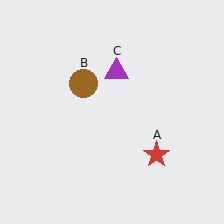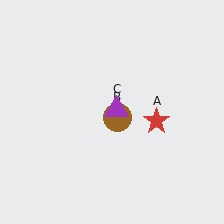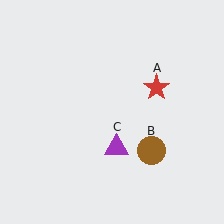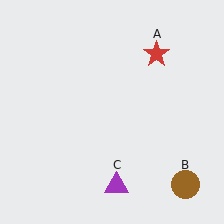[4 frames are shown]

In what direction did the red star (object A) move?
The red star (object A) moved up.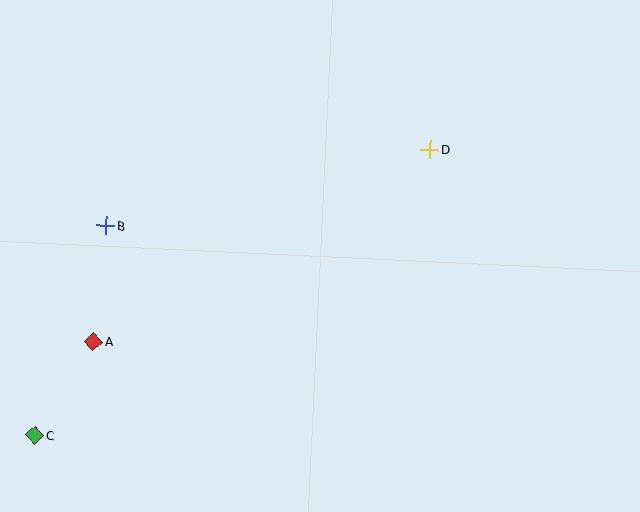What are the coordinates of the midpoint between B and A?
The midpoint between B and A is at (100, 283).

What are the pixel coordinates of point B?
Point B is at (106, 225).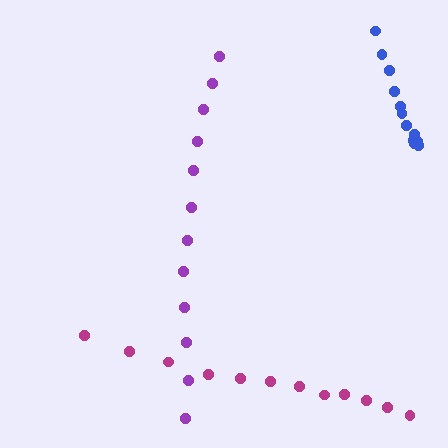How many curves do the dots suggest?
There are 3 distinct paths.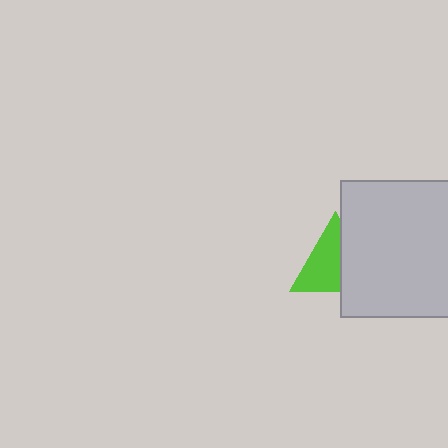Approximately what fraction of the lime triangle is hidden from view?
Roughly 42% of the lime triangle is hidden behind the light gray square.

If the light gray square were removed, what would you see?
You would see the complete lime triangle.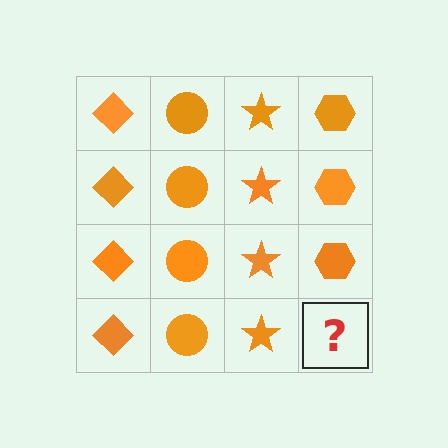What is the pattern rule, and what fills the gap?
The rule is that each column has a consistent shape. The gap should be filled with an orange hexagon.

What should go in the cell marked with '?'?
The missing cell should contain an orange hexagon.